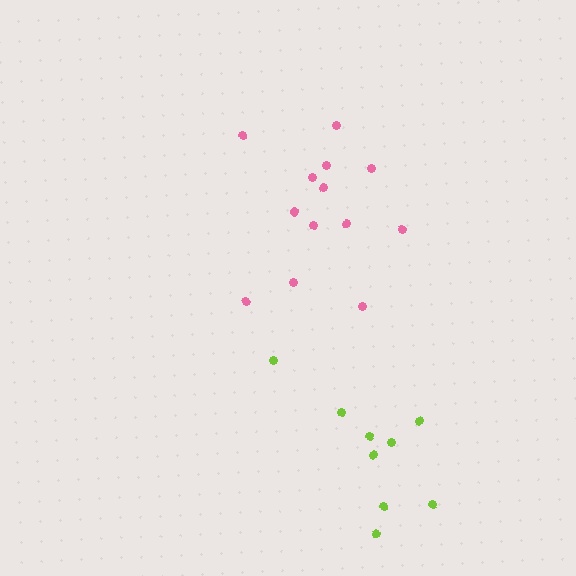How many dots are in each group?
Group 1: 9 dots, Group 2: 13 dots (22 total).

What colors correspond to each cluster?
The clusters are colored: lime, pink.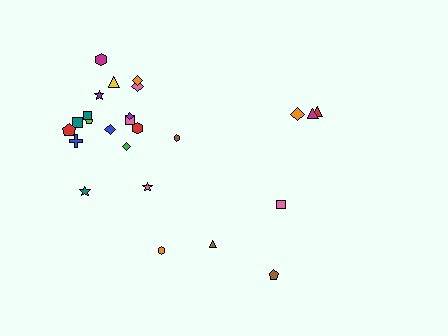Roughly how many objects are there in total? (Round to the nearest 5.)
Roughly 25 objects in total.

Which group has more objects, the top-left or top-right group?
The top-left group.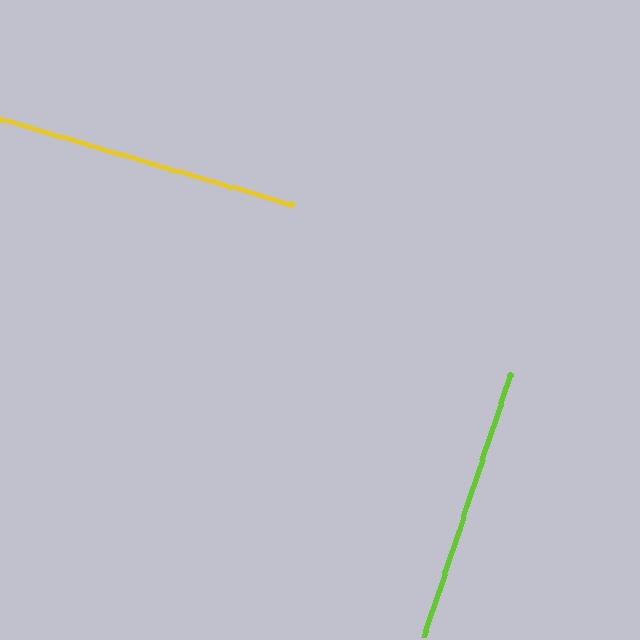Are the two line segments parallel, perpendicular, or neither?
Perpendicular — they meet at approximately 88°.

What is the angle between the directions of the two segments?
Approximately 88 degrees.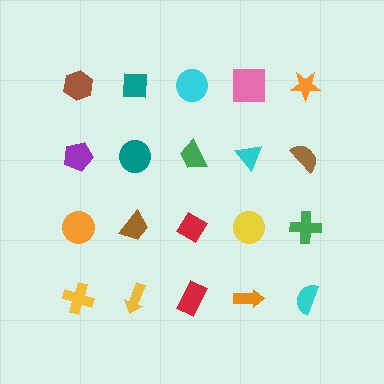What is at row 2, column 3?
A green trapezoid.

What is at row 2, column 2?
A teal circle.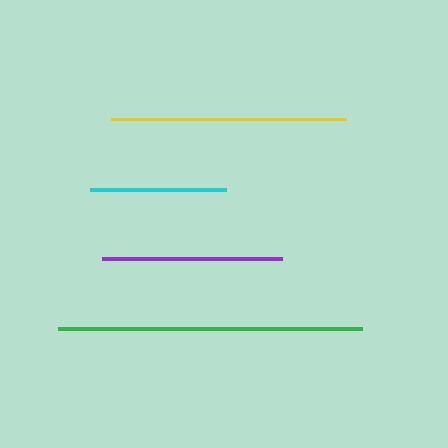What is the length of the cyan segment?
The cyan segment is approximately 137 pixels long.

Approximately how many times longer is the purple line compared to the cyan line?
The purple line is approximately 1.3 times the length of the cyan line.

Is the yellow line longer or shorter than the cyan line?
The yellow line is longer than the cyan line.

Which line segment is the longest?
The green line is the longest at approximately 304 pixels.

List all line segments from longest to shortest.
From longest to shortest: green, yellow, purple, cyan.